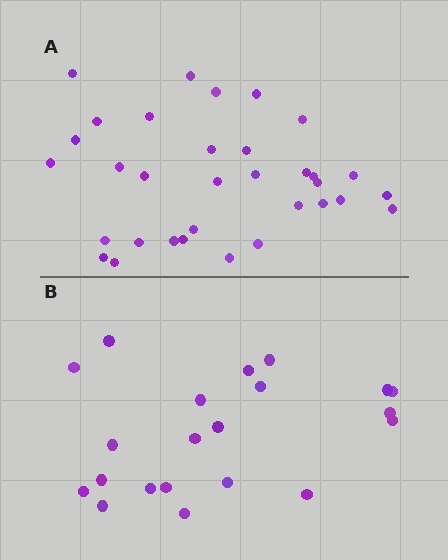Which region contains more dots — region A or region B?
Region A (the top region) has more dots.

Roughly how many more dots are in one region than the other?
Region A has roughly 12 or so more dots than region B.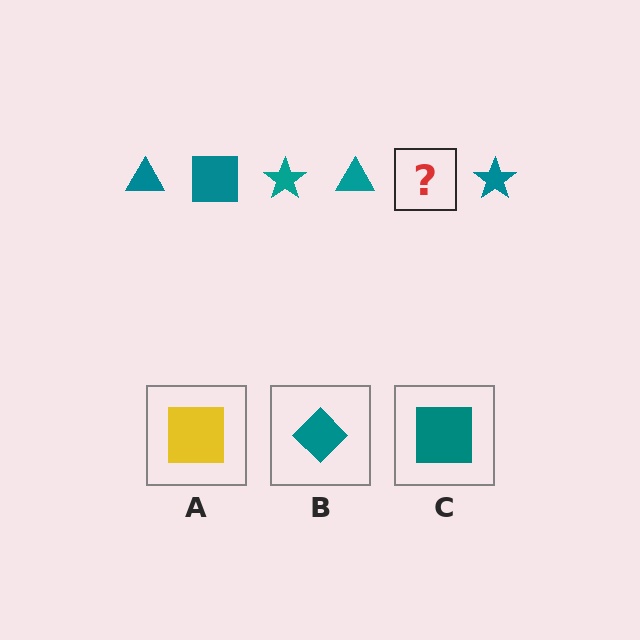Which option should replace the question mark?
Option C.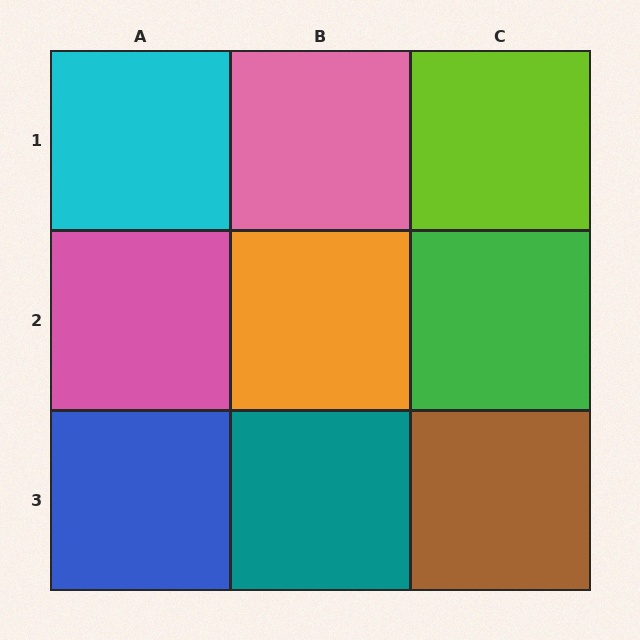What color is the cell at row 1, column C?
Lime.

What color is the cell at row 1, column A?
Cyan.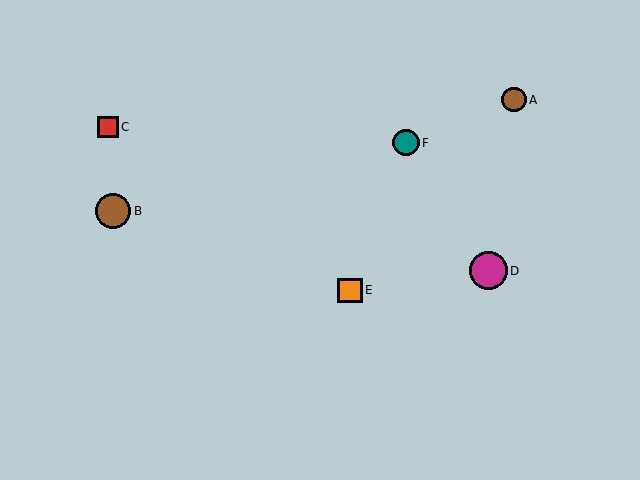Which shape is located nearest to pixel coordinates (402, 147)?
The teal circle (labeled F) at (406, 143) is nearest to that location.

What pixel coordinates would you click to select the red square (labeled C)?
Click at (108, 127) to select the red square C.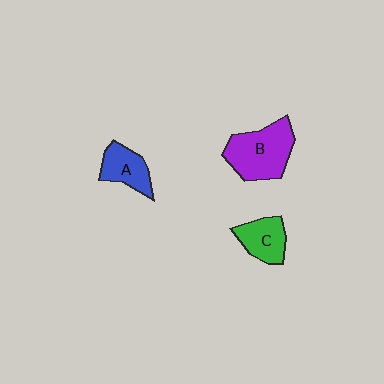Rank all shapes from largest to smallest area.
From largest to smallest: B (purple), C (green), A (blue).